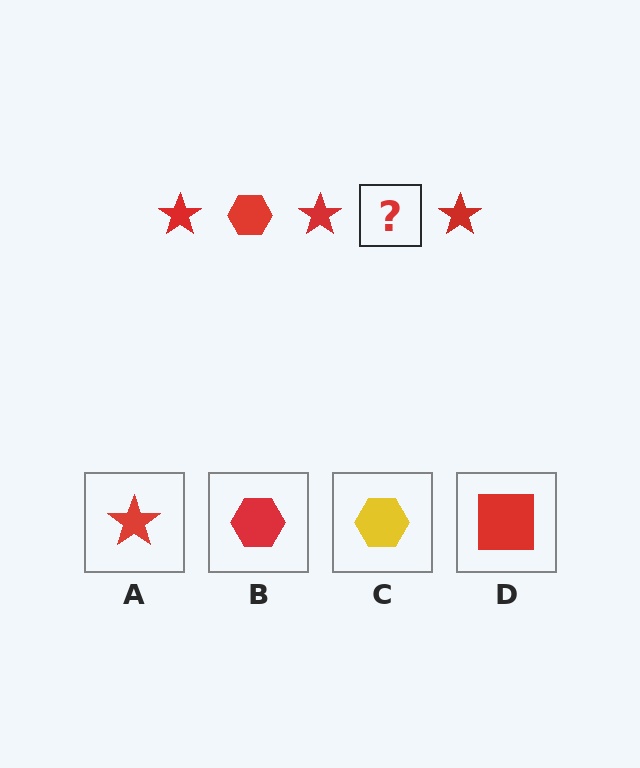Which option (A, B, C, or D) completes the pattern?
B.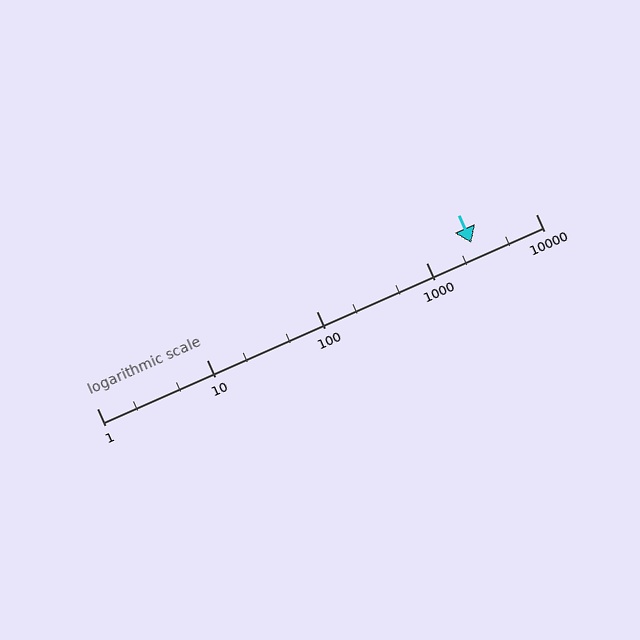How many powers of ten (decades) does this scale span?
The scale spans 4 decades, from 1 to 10000.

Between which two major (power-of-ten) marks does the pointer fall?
The pointer is between 1000 and 10000.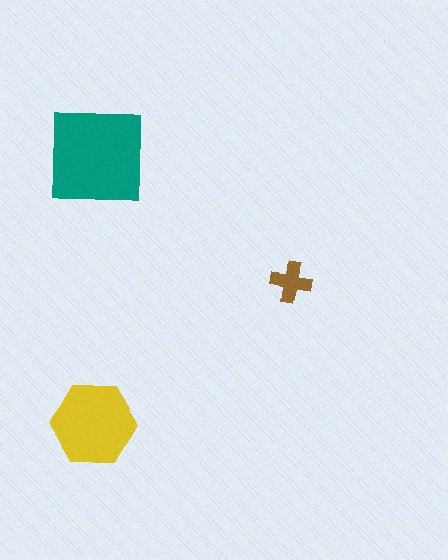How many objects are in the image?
There are 3 objects in the image.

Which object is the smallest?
The brown cross.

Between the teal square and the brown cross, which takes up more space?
The teal square.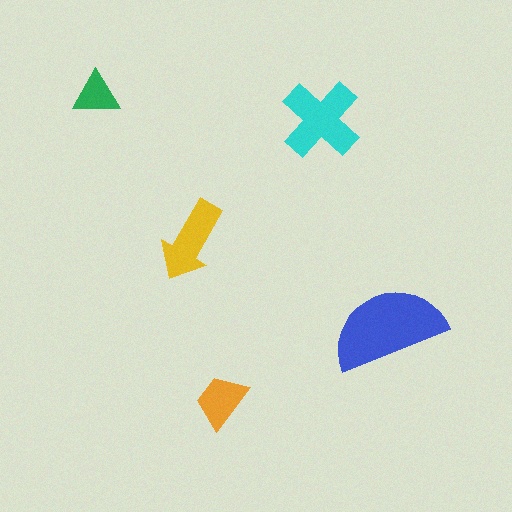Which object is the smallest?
The green triangle.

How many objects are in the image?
There are 5 objects in the image.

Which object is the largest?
The blue semicircle.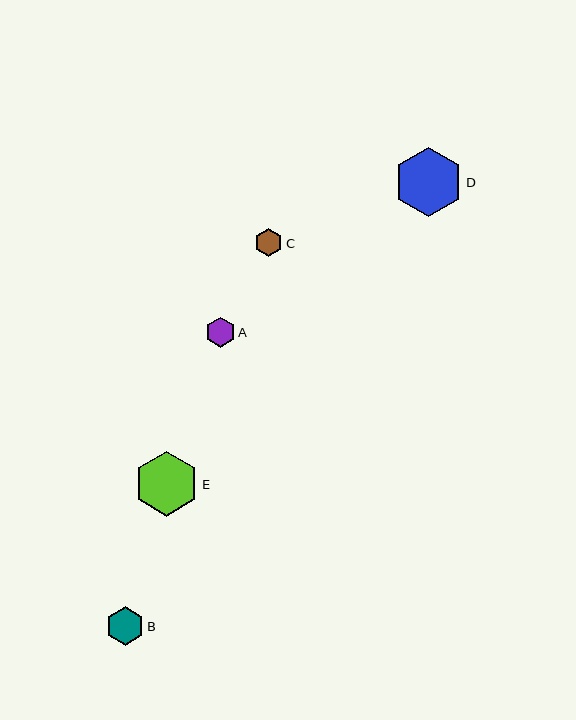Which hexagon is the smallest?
Hexagon C is the smallest with a size of approximately 28 pixels.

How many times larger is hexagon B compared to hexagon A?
Hexagon B is approximately 1.3 times the size of hexagon A.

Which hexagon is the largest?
Hexagon D is the largest with a size of approximately 69 pixels.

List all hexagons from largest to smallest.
From largest to smallest: D, E, B, A, C.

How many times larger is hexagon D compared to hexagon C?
Hexagon D is approximately 2.5 times the size of hexagon C.